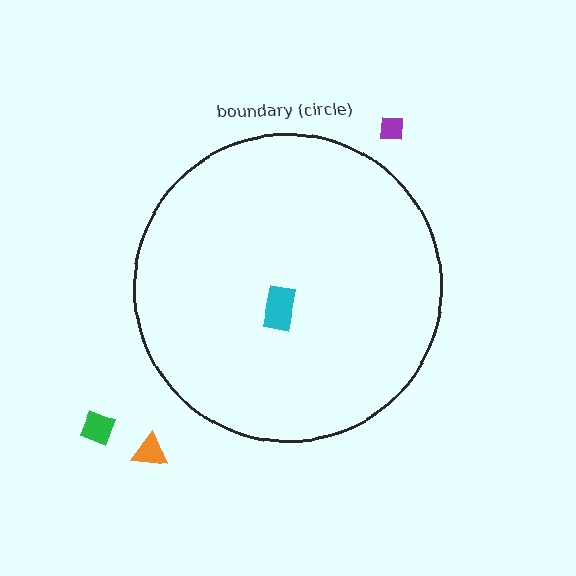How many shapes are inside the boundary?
1 inside, 3 outside.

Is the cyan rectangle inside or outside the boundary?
Inside.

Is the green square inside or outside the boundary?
Outside.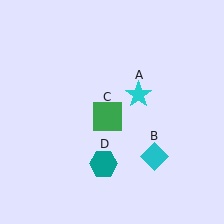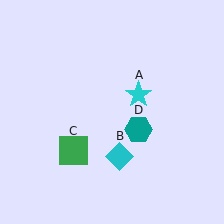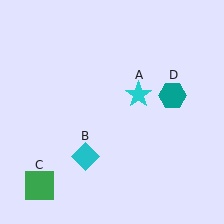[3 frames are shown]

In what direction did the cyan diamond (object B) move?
The cyan diamond (object B) moved left.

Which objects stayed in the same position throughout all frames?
Cyan star (object A) remained stationary.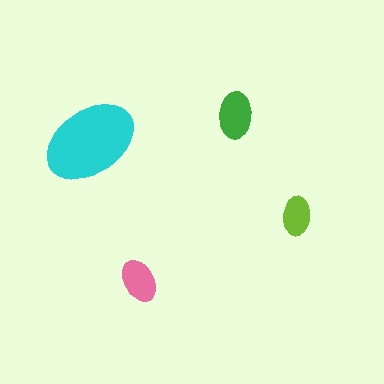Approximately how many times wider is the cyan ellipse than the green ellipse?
About 2 times wider.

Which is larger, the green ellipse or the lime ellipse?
The green one.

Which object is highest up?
The green ellipse is topmost.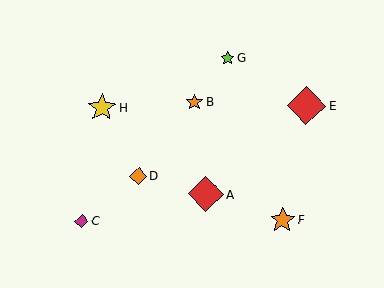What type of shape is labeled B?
Shape B is an orange star.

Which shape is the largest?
The red diamond (labeled E) is the largest.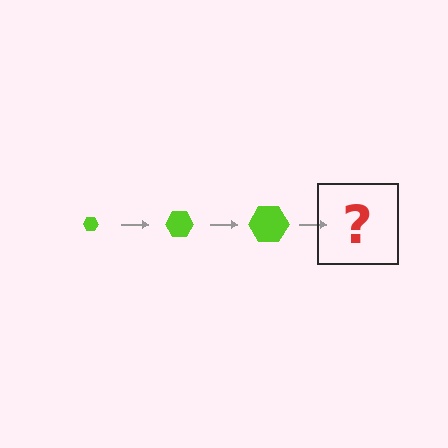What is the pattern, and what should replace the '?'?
The pattern is that the hexagon gets progressively larger each step. The '?' should be a lime hexagon, larger than the previous one.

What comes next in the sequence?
The next element should be a lime hexagon, larger than the previous one.